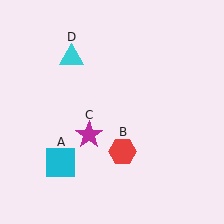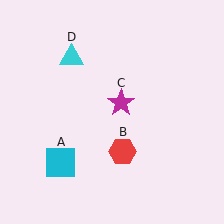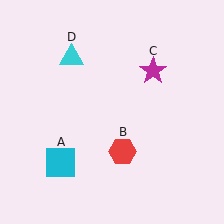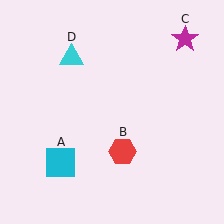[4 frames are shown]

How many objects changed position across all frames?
1 object changed position: magenta star (object C).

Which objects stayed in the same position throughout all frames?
Cyan square (object A) and red hexagon (object B) and cyan triangle (object D) remained stationary.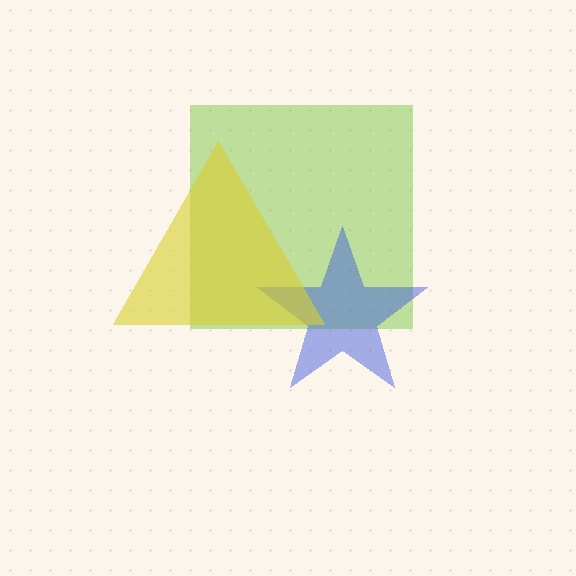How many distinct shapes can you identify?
There are 3 distinct shapes: a lime square, a blue star, a yellow triangle.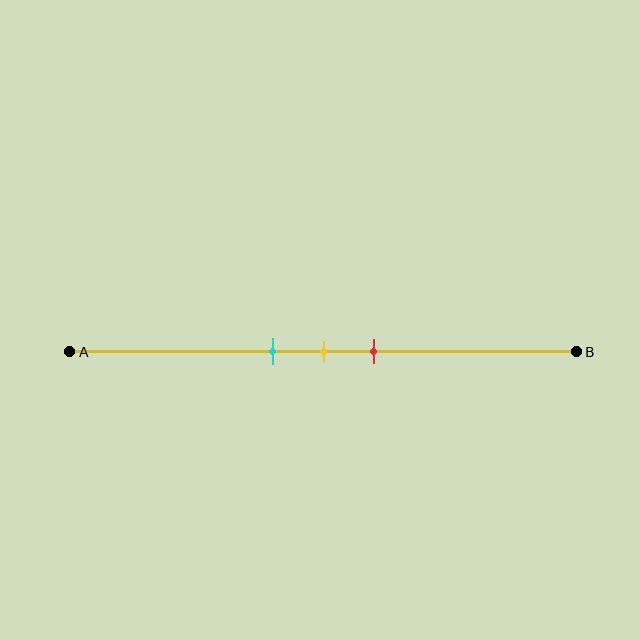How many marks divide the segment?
There are 3 marks dividing the segment.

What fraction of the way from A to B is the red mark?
The red mark is approximately 60% (0.6) of the way from A to B.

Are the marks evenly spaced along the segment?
Yes, the marks are approximately evenly spaced.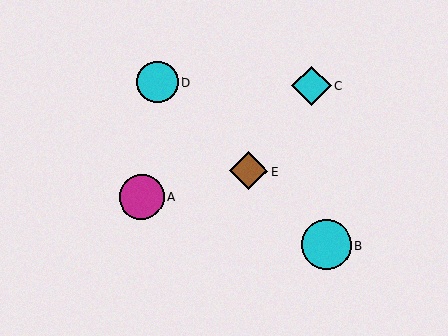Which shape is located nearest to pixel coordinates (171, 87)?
The cyan circle (labeled D) at (158, 82) is nearest to that location.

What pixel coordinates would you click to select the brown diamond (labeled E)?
Click at (249, 171) to select the brown diamond E.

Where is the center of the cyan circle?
The center of the cyan circle is at (327, 245).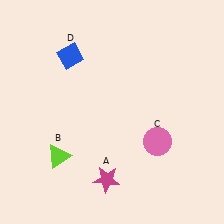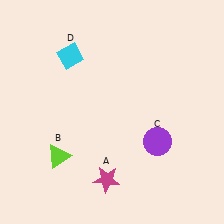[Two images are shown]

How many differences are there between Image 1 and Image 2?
There are 2 differences between the two images.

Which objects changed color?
C changed from pink to purple. D changed from blue to cyan.